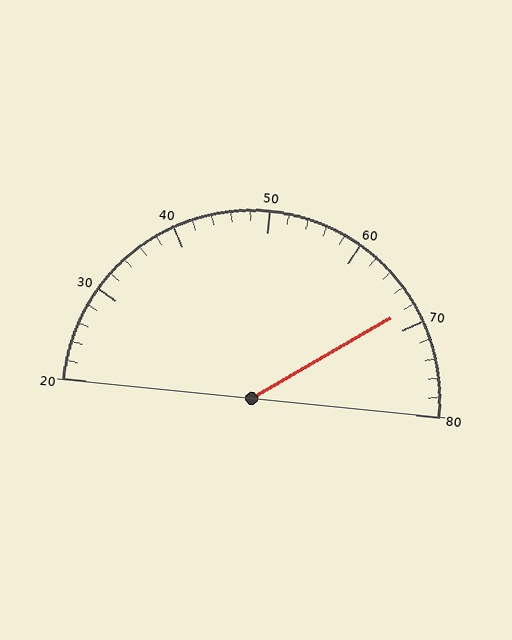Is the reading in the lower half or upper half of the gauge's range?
The reading is in the upper half of the range (20 to 80).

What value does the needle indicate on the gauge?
The needle indicates approximately 68.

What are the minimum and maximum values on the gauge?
The gauge ranges from 20 to 80.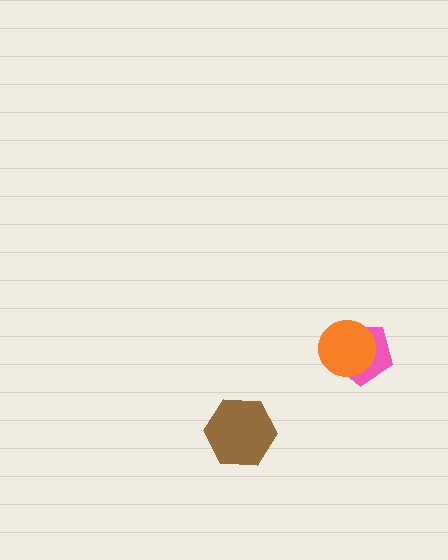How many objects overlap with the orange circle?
1 object overlaps with the orange circle.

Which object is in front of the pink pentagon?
The orange circle is in front of the pink pentagon.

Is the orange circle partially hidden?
No, no other shape covers it.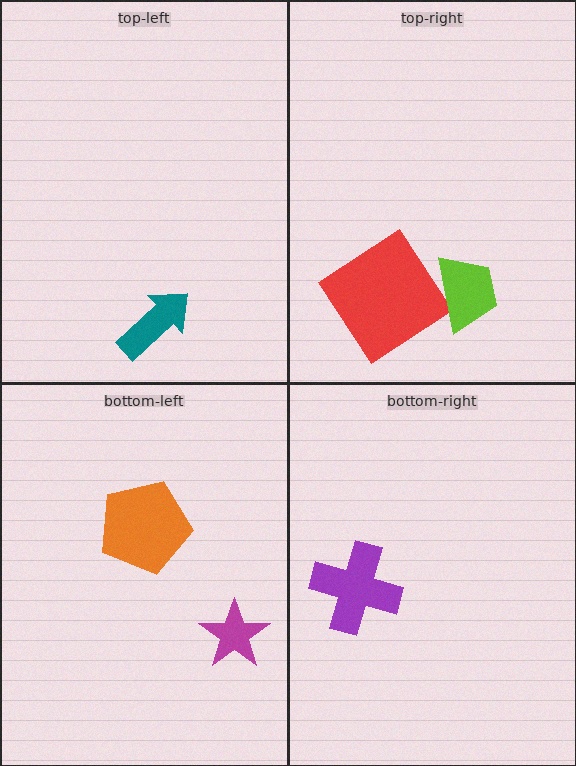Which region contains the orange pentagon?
The bottom-left region.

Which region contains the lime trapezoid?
The top-right region.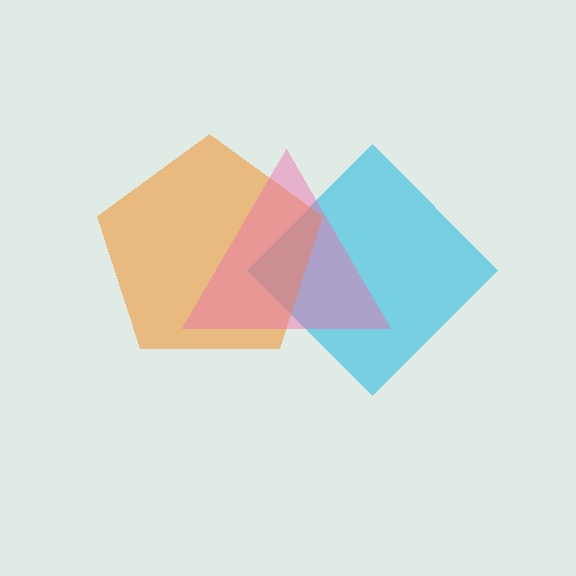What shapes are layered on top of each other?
The layered shapes are: a cyan diamond, an orange pentagon, a pink triangle.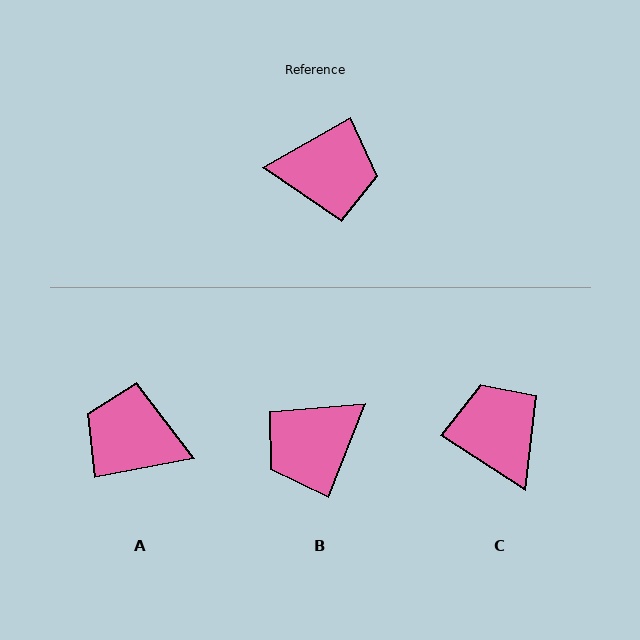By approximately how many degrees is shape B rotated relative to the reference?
Approximately 141 degrees clockwise.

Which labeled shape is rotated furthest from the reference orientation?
A, about 161 degrees away.